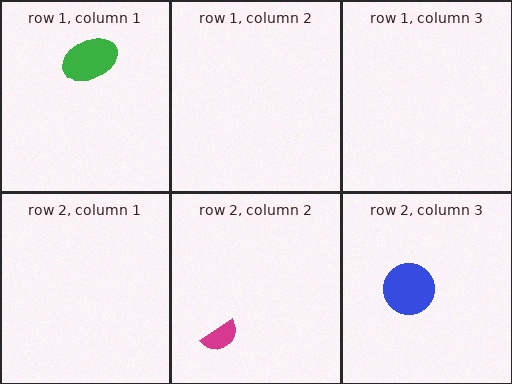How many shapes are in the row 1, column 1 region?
1.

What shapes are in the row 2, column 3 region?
The blue circle.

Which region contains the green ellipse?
The row 1, column 1 region.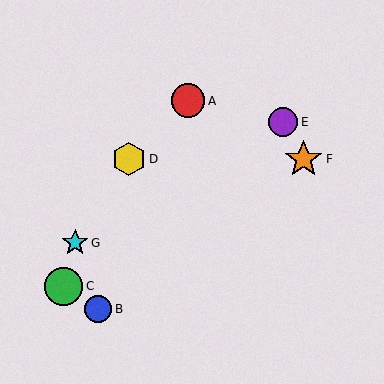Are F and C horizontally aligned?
No, F is at y≈159 and C is at y≈286.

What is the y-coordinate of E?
Object E is at y≈122.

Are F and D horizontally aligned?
Yes, both are at y≈159.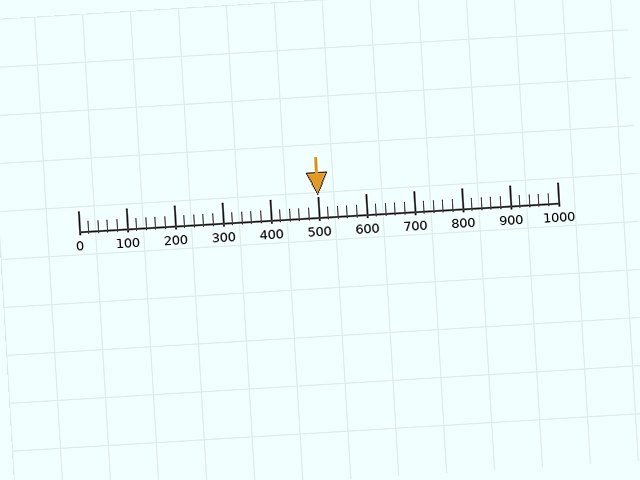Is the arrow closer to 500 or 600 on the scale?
The arrow is closer to 500.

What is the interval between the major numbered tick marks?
The major tick marks are spaced 100 units apart.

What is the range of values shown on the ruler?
The ruler shows values from 0 to 1000.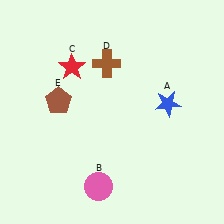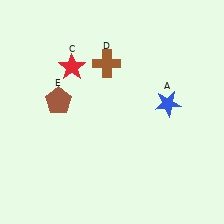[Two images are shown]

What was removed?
The pink circle (B) was removed in Image 2.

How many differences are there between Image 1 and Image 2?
There is 1 difference between the two images.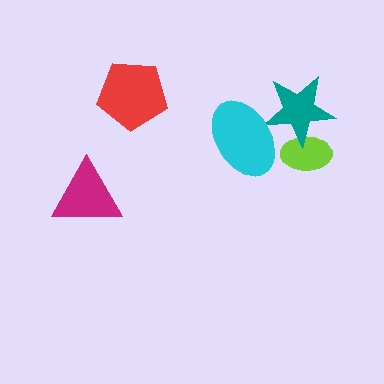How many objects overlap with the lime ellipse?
1 object overlaps with the lime ellipse.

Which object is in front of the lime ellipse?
The teal star is in front of the lime ellipse.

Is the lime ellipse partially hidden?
Yes, it is partially covered by another shape.